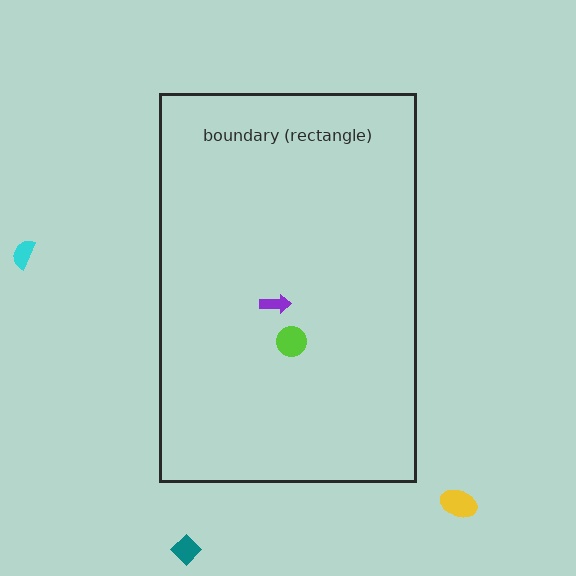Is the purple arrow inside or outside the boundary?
Inside.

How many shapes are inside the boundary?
2 inside, 3 outside.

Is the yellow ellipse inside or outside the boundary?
Outside.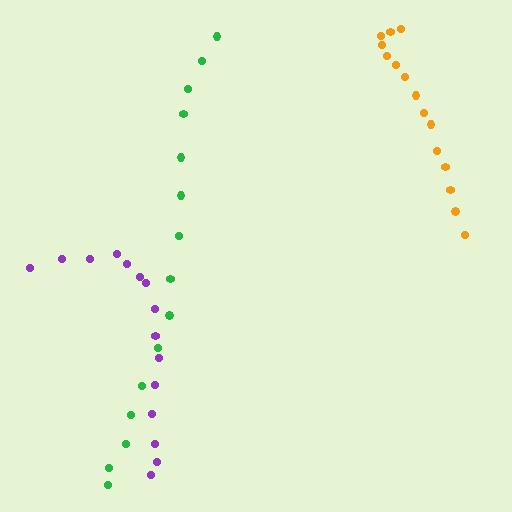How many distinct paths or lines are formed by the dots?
There are 3 distinct paths.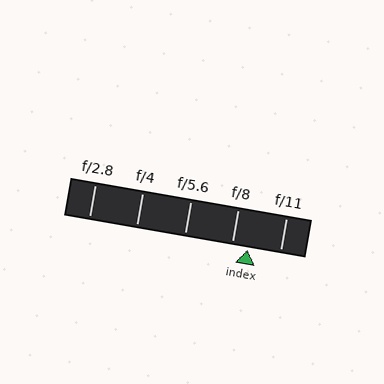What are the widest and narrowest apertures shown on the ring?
The widest aperture shown is f/2.8 and the narrowest is f/11.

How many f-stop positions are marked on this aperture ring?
There are 5 f-stop positions marked.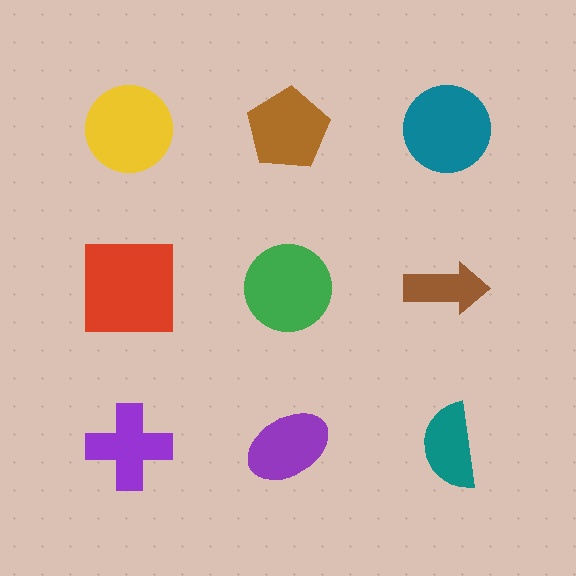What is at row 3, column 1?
A purple cross.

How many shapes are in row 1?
3 shapes.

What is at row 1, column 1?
A yellow circle.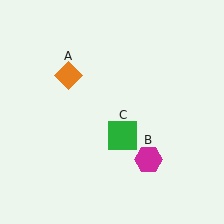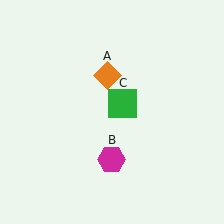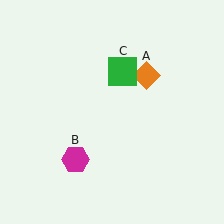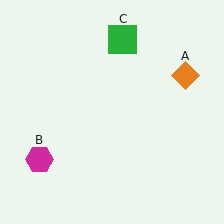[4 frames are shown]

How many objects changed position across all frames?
3 objects changed position: orange diamond (object A), magenta hexagon (object B), green square (object C).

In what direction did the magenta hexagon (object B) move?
The magenta hexagon (object B) moved left.